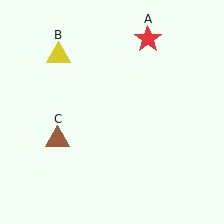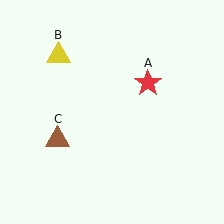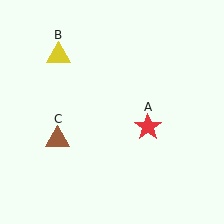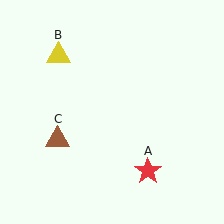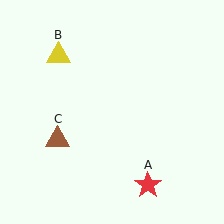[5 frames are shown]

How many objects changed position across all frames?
1 object changed position: red star (object A).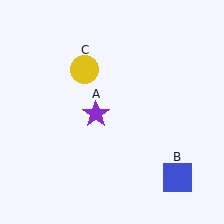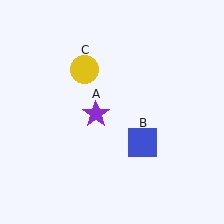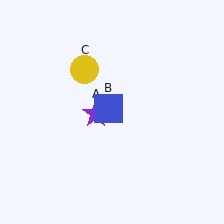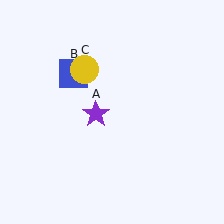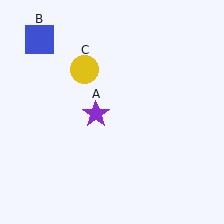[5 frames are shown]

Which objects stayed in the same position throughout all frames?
Purple star (object A) and yellow circle (object C) remained stationary.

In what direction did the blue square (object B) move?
The blue square (object B) moved up and to the left.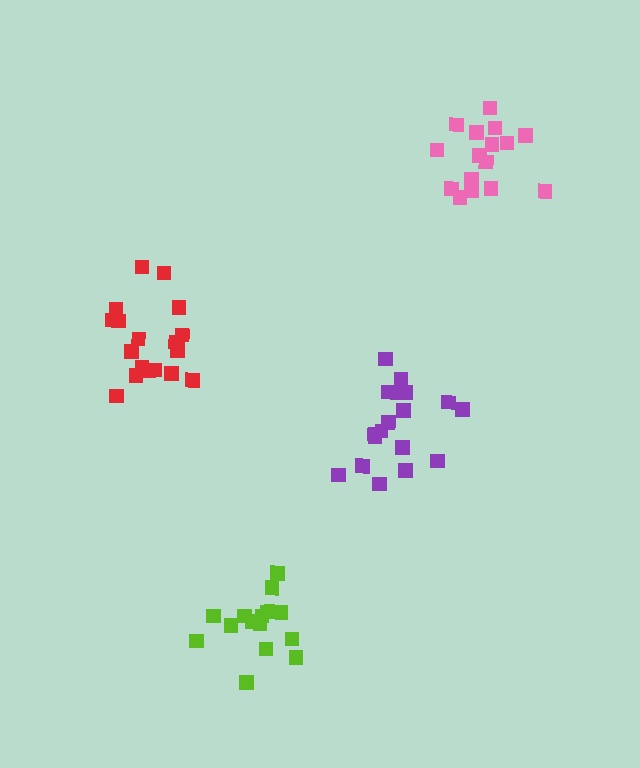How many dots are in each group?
Group 1: 18 dots, Group 2: 16 dots, Group 3: 19 dots, Group 4: 16 dots (69 total).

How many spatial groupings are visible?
There are 4 spatial groupings.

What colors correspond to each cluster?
The clusters are colored: purple, lime, red, pink.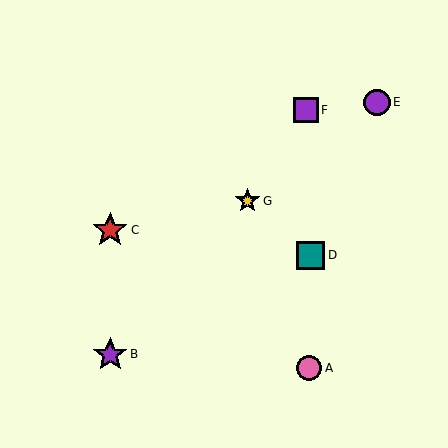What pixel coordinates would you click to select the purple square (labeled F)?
Click at (306, 110) to select the purple square F.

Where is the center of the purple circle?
The center of the purple circle is at (377, 102).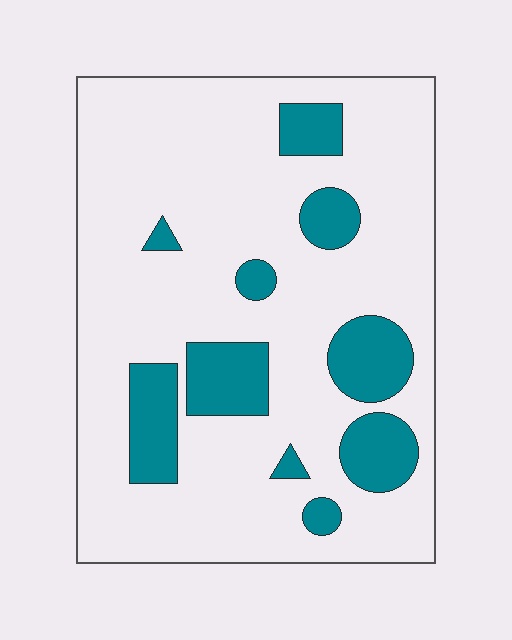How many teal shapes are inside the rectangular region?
10.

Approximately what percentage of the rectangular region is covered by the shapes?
Approximately 20%.